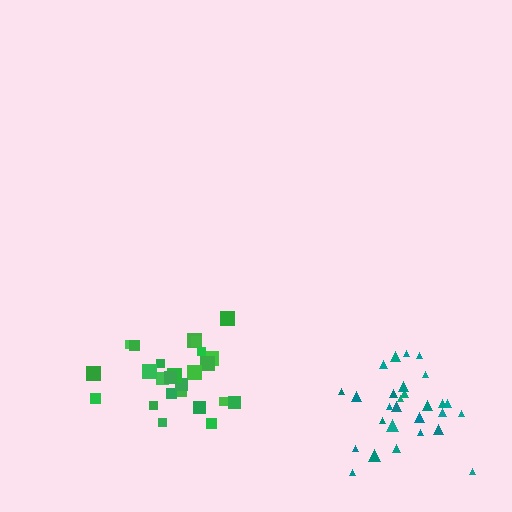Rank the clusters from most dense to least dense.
green, teal.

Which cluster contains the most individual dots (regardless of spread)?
Teal (28).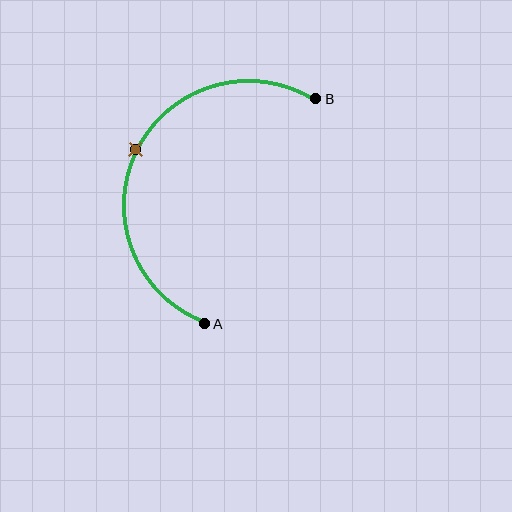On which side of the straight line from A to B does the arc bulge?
The arc bulges to the left of the straight line connecting A and B.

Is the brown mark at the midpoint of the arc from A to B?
Yes. The brown mark lies on the arc at equal arc-length from both A and B — it is the arc midpoint.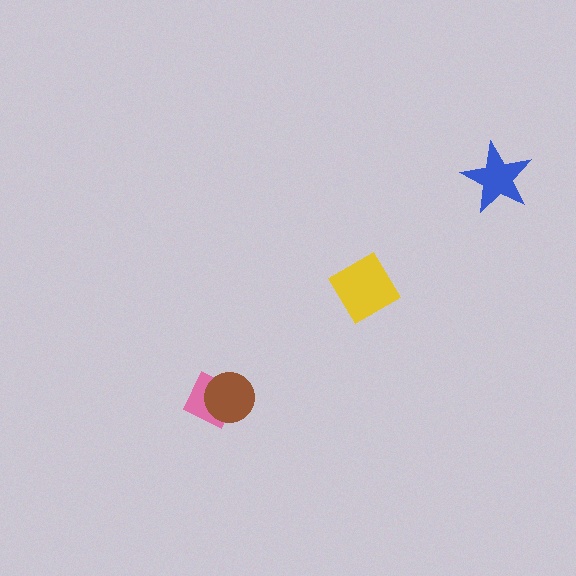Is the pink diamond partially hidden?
Yes, it is partially covered by another shape.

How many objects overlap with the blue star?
0 objects overlap with the blue star.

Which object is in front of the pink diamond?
The brown circle is in front of the pink diamond.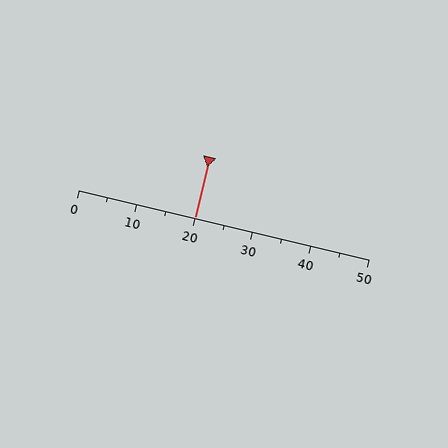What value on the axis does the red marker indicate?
The marker indicates approximately 20.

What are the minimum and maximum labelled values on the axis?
The axis runs from 0 to 50.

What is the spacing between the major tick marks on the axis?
The major ticks are spaced 10 apart.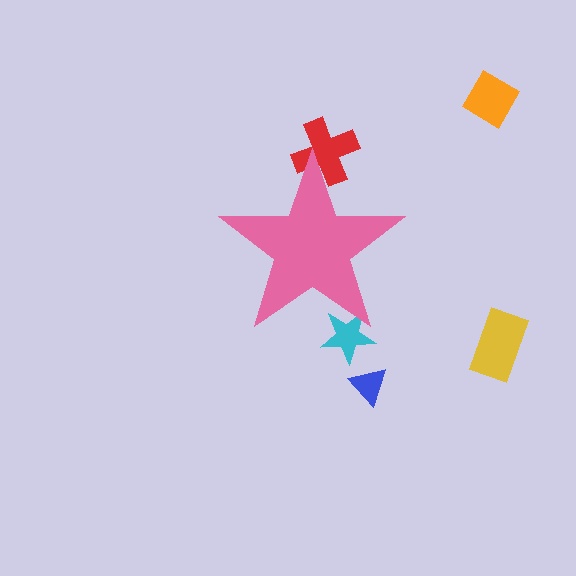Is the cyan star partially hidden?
Yes, the cyan star is partially hidden behind the pink star.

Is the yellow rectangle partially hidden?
No, the yellow rectangle is fully visible.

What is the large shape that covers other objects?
A pink star.